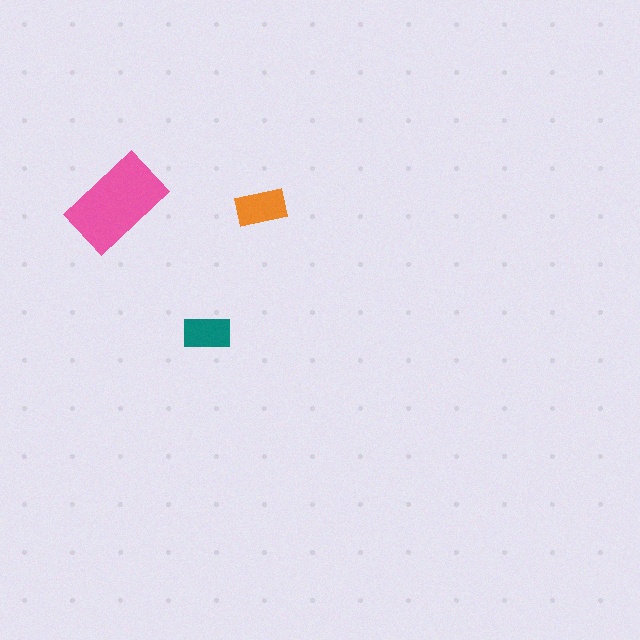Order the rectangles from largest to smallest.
the pink one, the orange one, the teal one.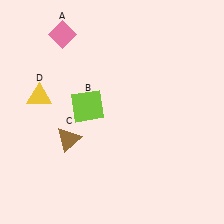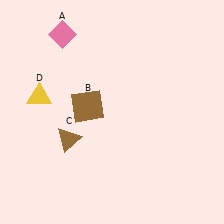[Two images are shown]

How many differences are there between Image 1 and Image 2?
There is 1 difference between the two images.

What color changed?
The square (B) changed from lime in Image 1 to brown in Image 2.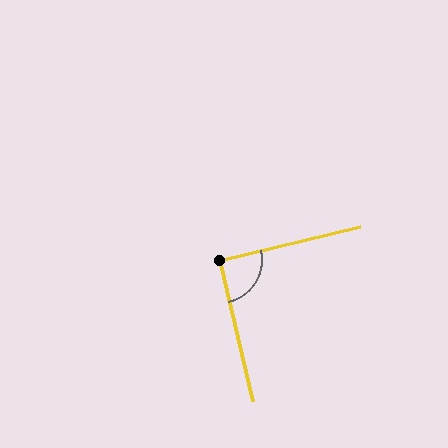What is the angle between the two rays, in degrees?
Approximately 90 degrees.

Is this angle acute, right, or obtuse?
It is approximately a right angle.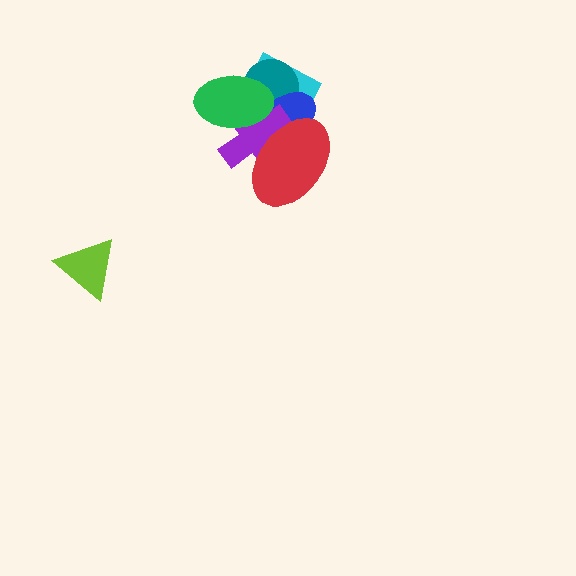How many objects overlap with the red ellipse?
3 objects overlap with the red ellipse.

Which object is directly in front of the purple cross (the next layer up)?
The red ellipse is directly in front of the purple cross.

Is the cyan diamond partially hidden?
Yes, it is partially covered by another shape.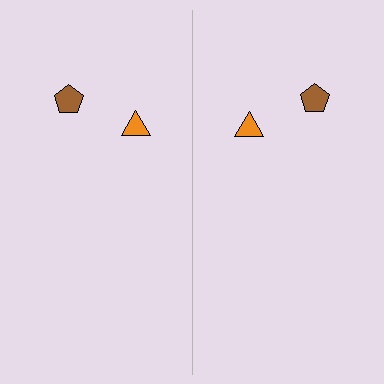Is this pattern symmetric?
Yes, this pattern has bilateral (reflection) symmetry.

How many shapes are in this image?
There are 4 shapes in this image.